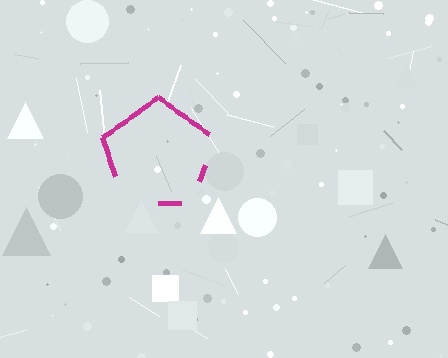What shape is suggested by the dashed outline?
The dashed outline suggests a pentagon.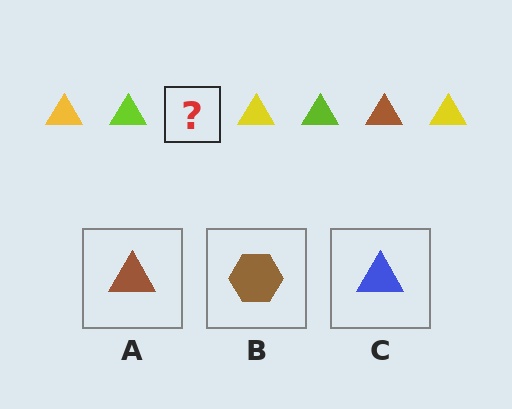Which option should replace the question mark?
Option A.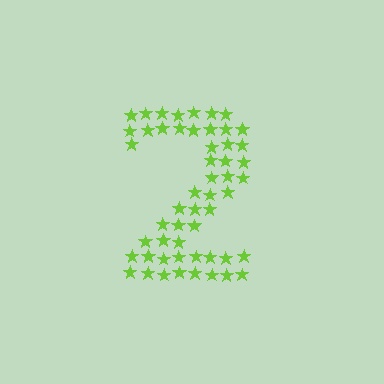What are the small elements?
The small elements are stars.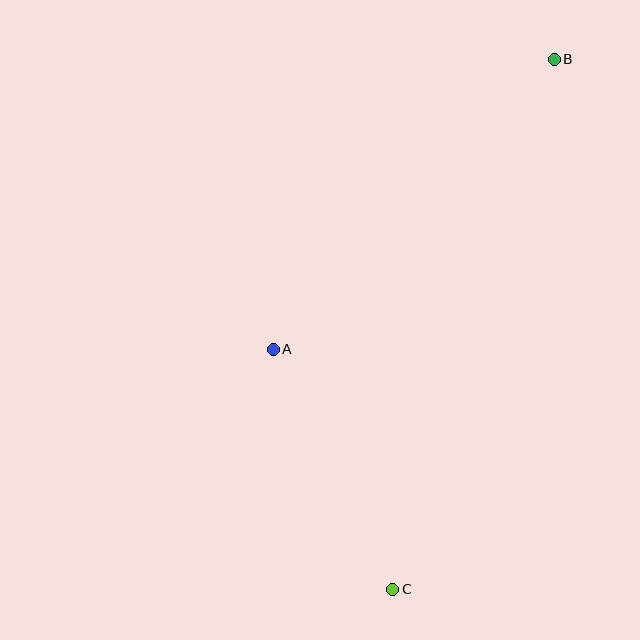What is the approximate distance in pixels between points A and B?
The distance between A and B is approximately 404 pixels.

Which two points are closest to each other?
Points A and C are closest to each other.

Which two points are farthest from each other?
Points B and C are farthest from each other.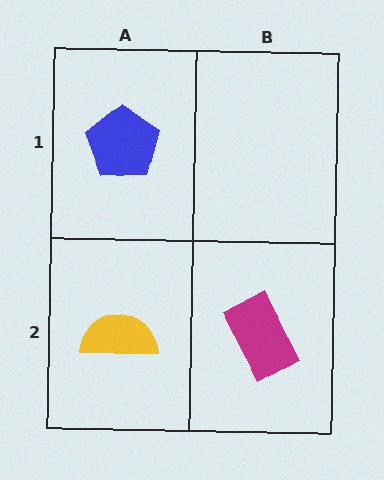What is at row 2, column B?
A magenta rectangle.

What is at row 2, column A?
A yellow semicircle.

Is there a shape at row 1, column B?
No, that cell is empty.